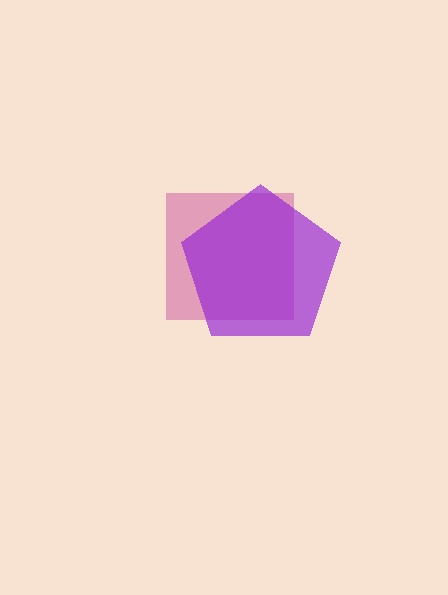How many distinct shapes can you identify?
There are 2 distinct shapes: a magenta square, a purple pentagon.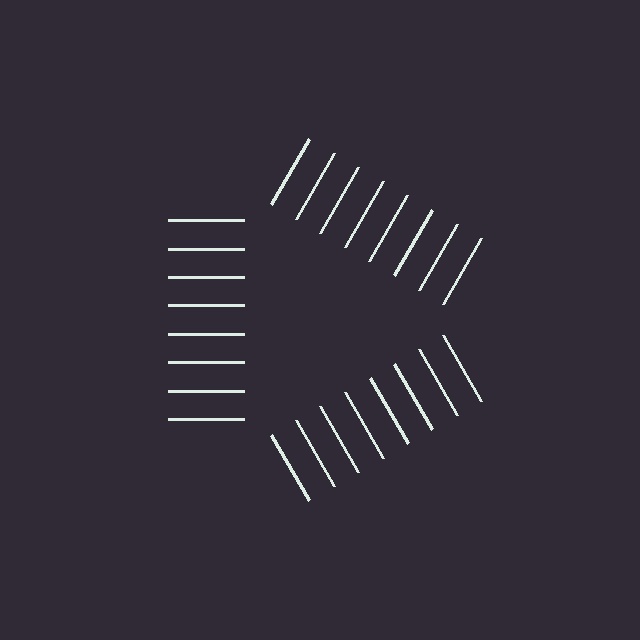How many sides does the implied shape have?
3 sides — the line-ends trace a triangle.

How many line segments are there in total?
24 — 8 along each of the 3 edges.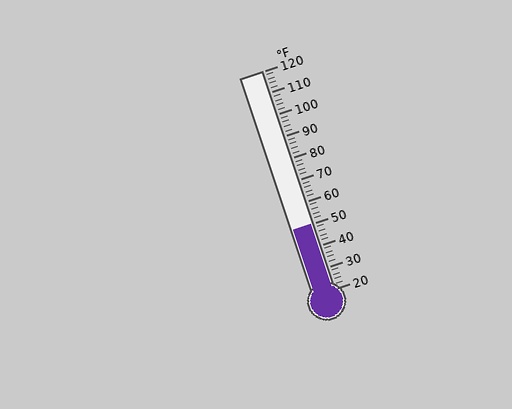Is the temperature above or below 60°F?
The temperature is below 60°F.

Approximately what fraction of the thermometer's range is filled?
The thermometer is filled to approximately 30% of its range.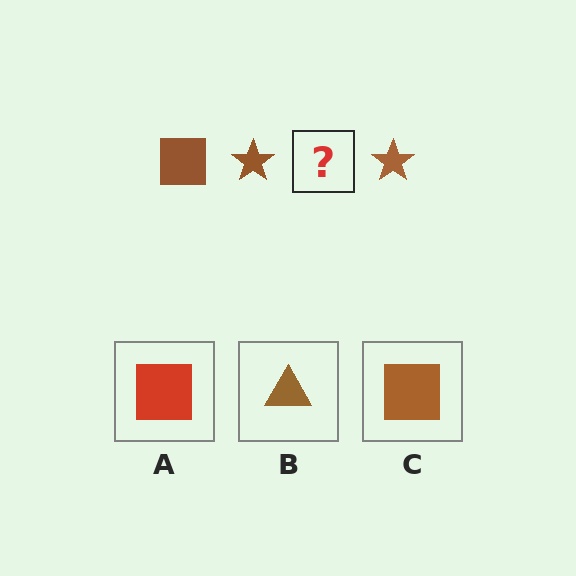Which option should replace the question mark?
Option C.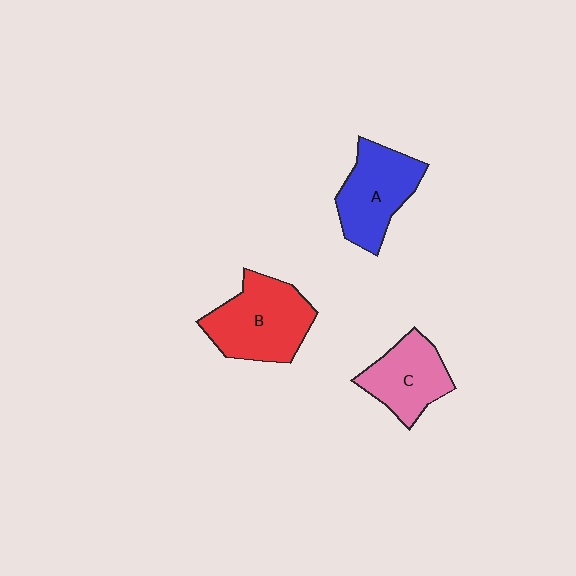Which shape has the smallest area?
Shape C (pink).